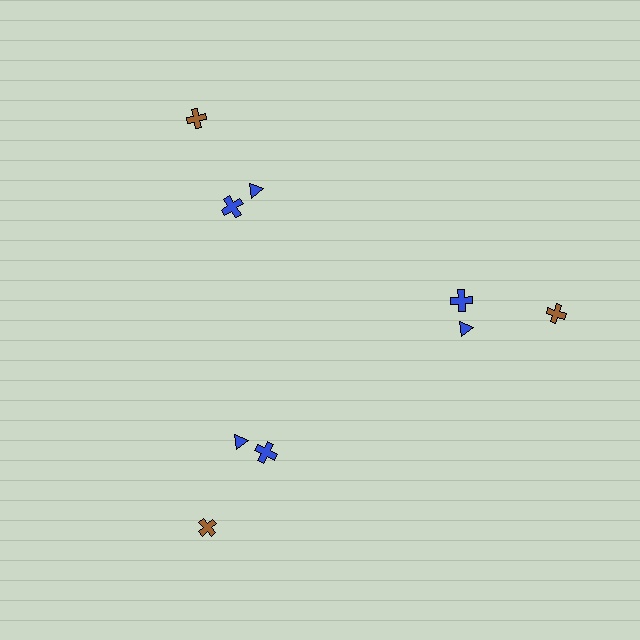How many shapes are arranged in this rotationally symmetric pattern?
There are 9 shapes, arranged in 3 groups of 3.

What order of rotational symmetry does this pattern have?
This pattern has 3-fold rotational symmetry.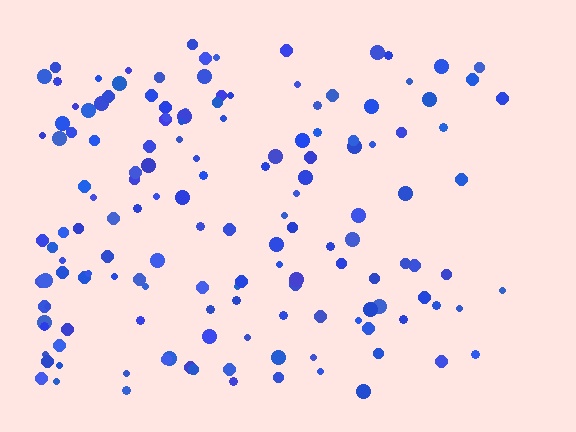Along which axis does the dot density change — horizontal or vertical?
Horizontal.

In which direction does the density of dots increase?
From right to left, with the left side densest.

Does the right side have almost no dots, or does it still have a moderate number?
Still a moderate number, just noticeably fewer than the left.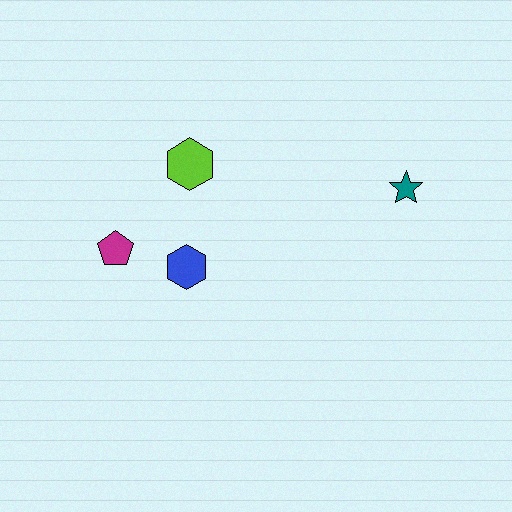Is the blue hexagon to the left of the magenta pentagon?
No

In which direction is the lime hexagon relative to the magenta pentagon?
The lime hexagon is above the magenta pentagon.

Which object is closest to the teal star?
The lime hexagon is closest to the teal star.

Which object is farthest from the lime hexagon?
The teal star is farthest from the lime hexagon.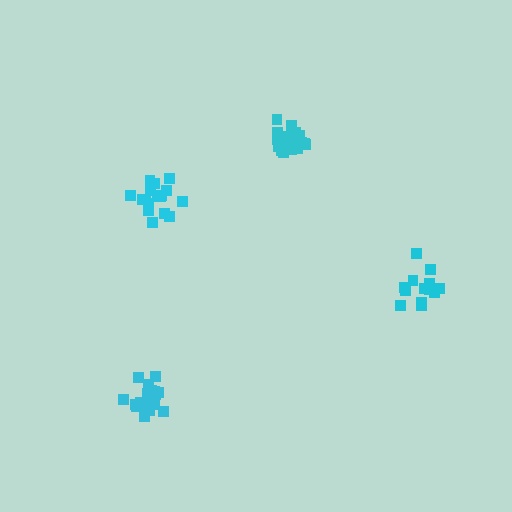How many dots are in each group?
Group 1: 18 dots, Group 2: 20 dots, Group 3: 14 dots, Group 4: 20 dots (72 total).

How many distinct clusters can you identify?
There are 4 distinct clusters.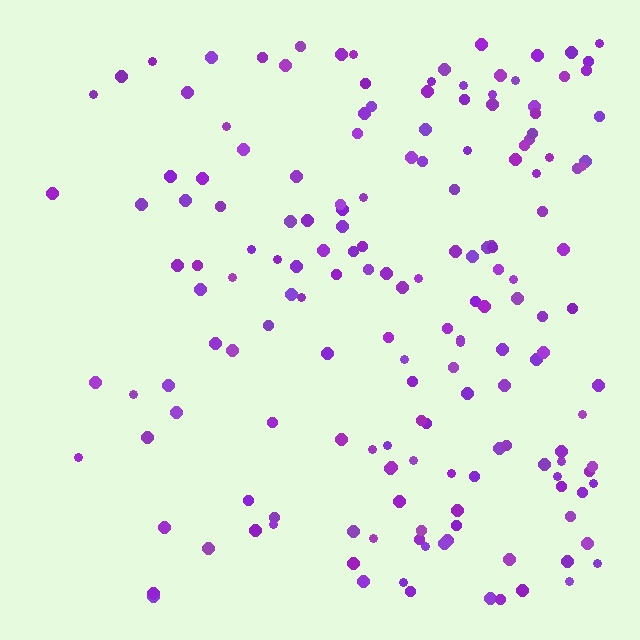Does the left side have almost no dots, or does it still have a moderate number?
Still a moderate number, just noticeably fewer than the right.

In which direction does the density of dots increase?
From left to right, with the right side densest.